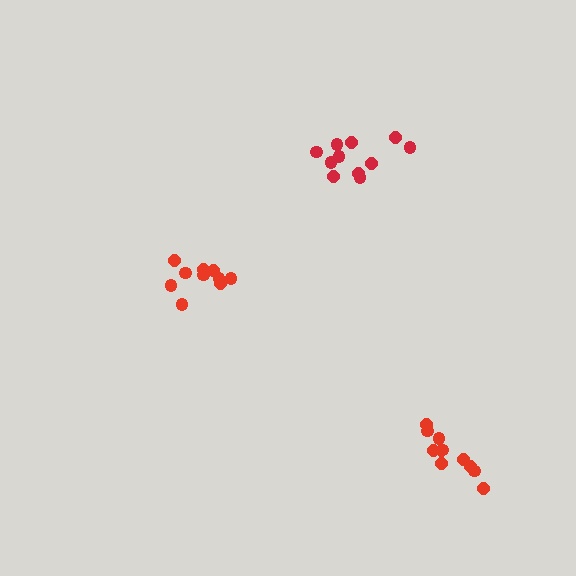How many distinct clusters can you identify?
There are 3 distinct clusters.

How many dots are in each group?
Group 1: 11 dots, Group 2: 11 dots, Group 3: 10 dots (32 total).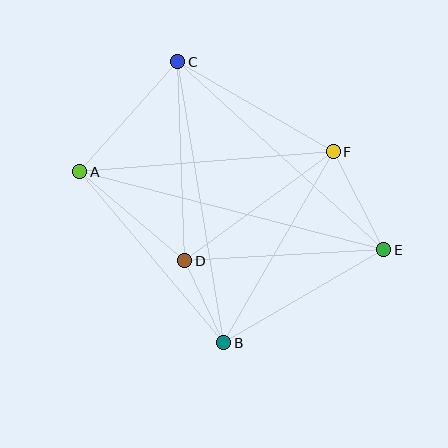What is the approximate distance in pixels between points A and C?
The distance between A and C is approximately 147 pixels.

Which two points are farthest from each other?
Points A and E are farthest from each other.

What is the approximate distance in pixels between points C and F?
The distance between C and F is approximately 180 pixels.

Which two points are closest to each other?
Points B and D are closest to each other.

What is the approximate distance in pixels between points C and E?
The distance between C and E is approximately 279 pixels.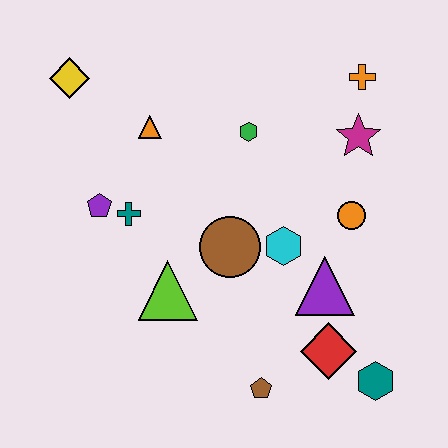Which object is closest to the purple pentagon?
The teal cross is closest to the purple pentagon.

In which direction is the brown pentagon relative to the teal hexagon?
The brown pentagon is to the left of the teal hexagon.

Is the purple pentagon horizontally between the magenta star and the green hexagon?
No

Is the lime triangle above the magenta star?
No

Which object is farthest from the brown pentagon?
The yellow diamond is farthest from the brown pentagon.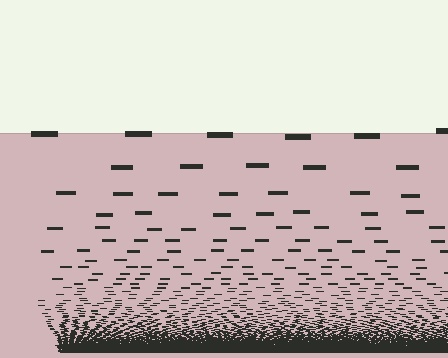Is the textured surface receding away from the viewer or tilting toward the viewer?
The surface appears to tilt toward the viewer. Texture elements get larger and sparser toward the top.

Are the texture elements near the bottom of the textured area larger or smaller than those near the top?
Smaller. The gradient is inverted — elements near the bottom are smaller and denser.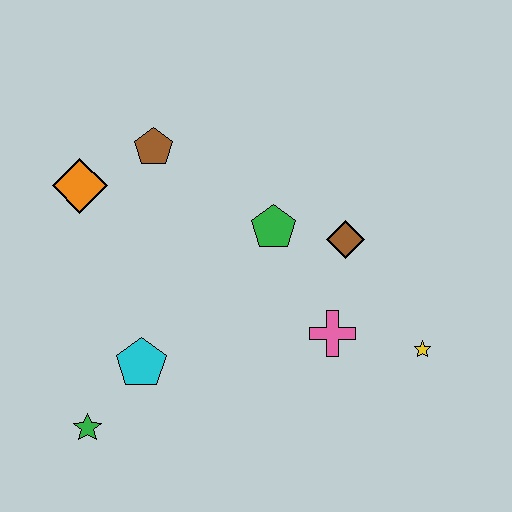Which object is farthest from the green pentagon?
The green star is farthest from the green pentagon.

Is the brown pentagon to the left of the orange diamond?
No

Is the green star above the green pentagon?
No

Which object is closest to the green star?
The cyan pentagon is closest to the green star.